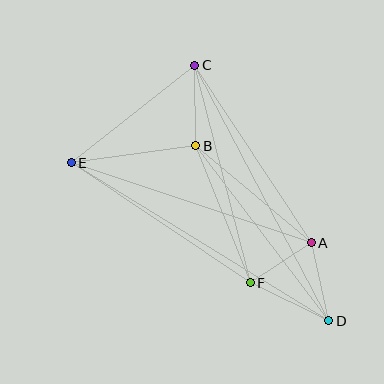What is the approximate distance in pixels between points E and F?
The distance between E and F is approximately 216 pixels.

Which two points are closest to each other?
Points A and F are closest to each other.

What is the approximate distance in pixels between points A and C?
The distance between A and C is approximately 213 pixels.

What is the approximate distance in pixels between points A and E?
The distance between A and E is approximately 253 pixels.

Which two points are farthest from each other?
Points D and E are farthest from each other.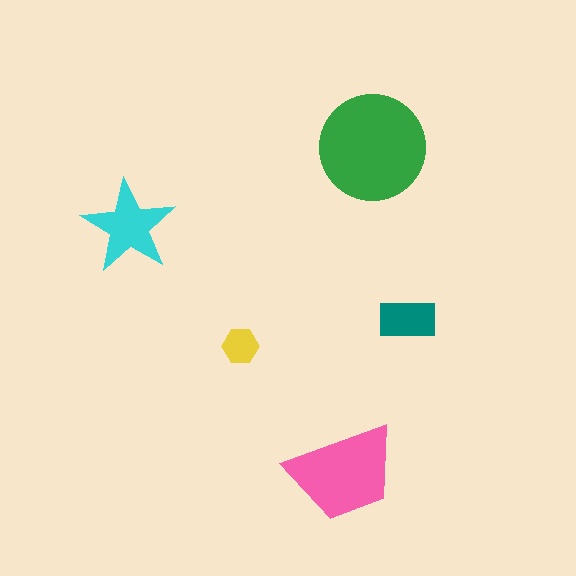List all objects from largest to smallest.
The green circle, the pink trapezoid, the cyan star, the teal rectangle, the yellow hexagon.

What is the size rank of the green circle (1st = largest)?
1st.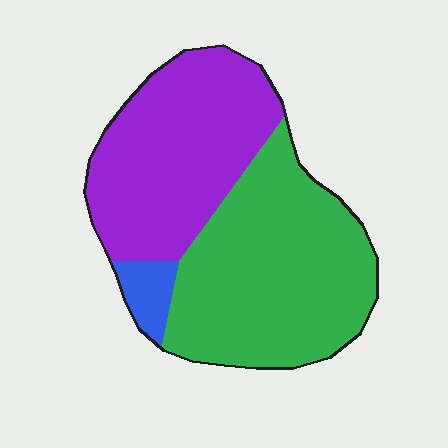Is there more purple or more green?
Green.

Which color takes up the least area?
Blue, at roughly 5%.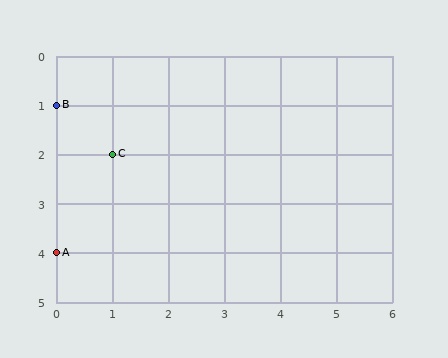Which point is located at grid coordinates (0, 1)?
Point B is at (0, 1).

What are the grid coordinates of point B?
Point B is at grid coordinates (0, 1).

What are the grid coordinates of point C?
Point C is at grid coordinates (1, 2).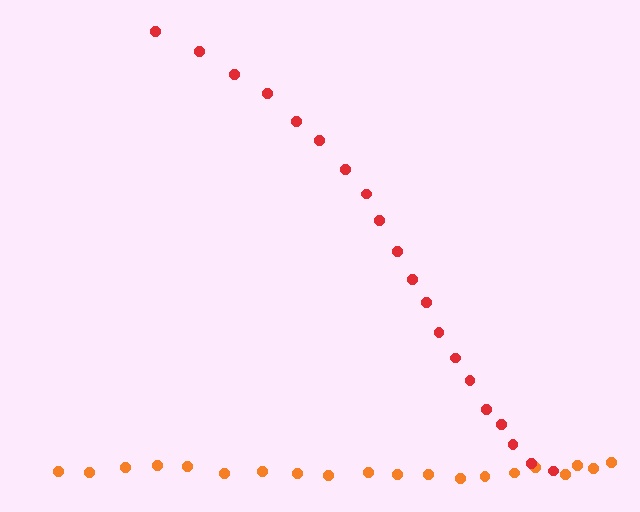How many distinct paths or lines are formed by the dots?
There are 2 distinct paths.